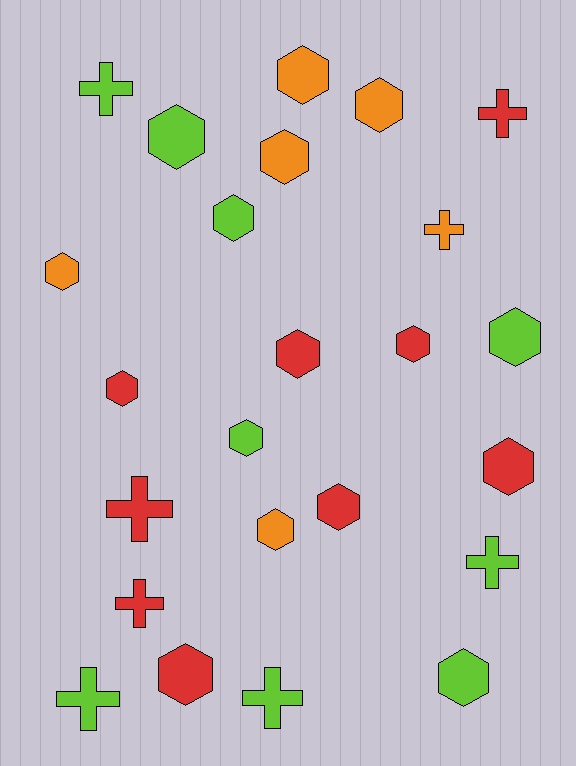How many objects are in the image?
There are 24 objects.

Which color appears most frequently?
Red, with 9 objects.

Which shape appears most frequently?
Hexagon, with 16 objects.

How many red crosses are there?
There are 3 red crosses.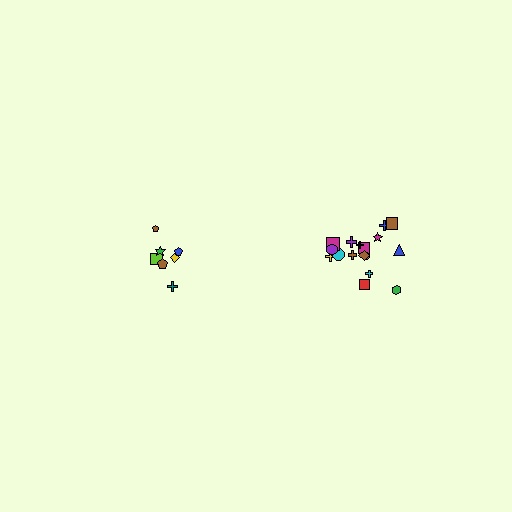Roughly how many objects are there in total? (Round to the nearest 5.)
Roughly 25 objects in total.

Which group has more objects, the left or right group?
The right group.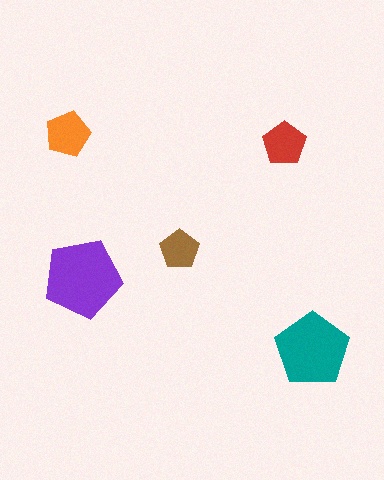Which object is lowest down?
The teal pentagon is bottommost.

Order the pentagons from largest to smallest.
the purple one, the teal one, the orange one, the red one, the brown one.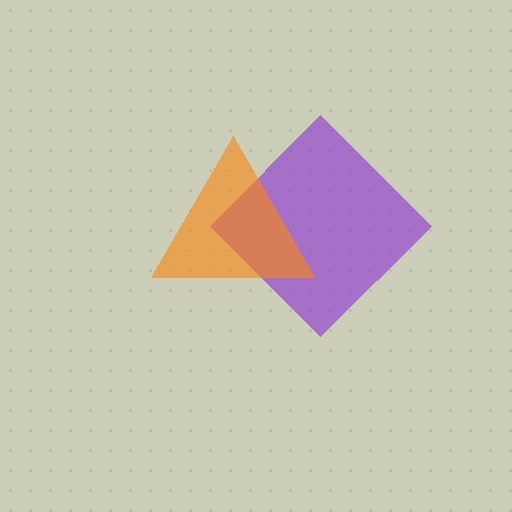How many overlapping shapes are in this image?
There are 2 overlapping shapes in the image.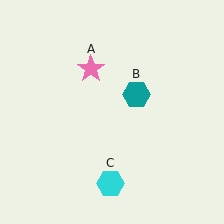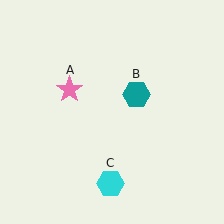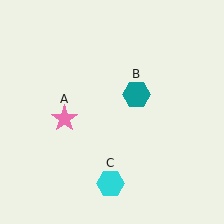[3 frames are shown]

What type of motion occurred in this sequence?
The pink star (object A) rotated counterclockwise around the center of the scene.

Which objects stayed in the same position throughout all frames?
Teal hexagon (object B) and cyan hexagon (object C) remained stationary.